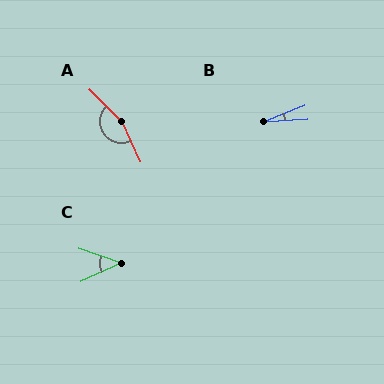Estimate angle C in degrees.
Approximately 44 degrees.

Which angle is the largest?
A, at approximately 159 degrees.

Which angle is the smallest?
B, at approximately 19 degrees.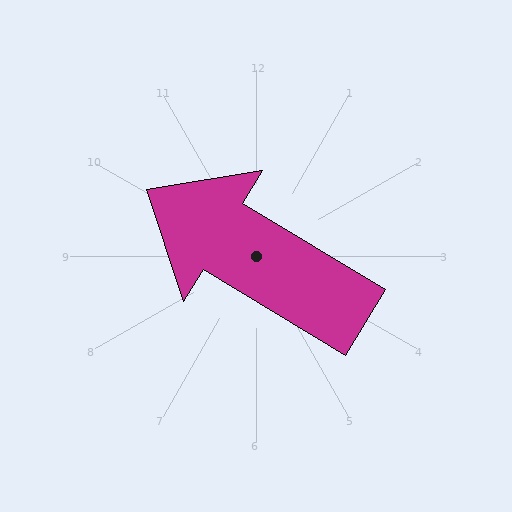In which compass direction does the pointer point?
Northwest.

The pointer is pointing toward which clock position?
Roughly 10 o'clock.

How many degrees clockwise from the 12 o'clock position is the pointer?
Approximately 301 degrees.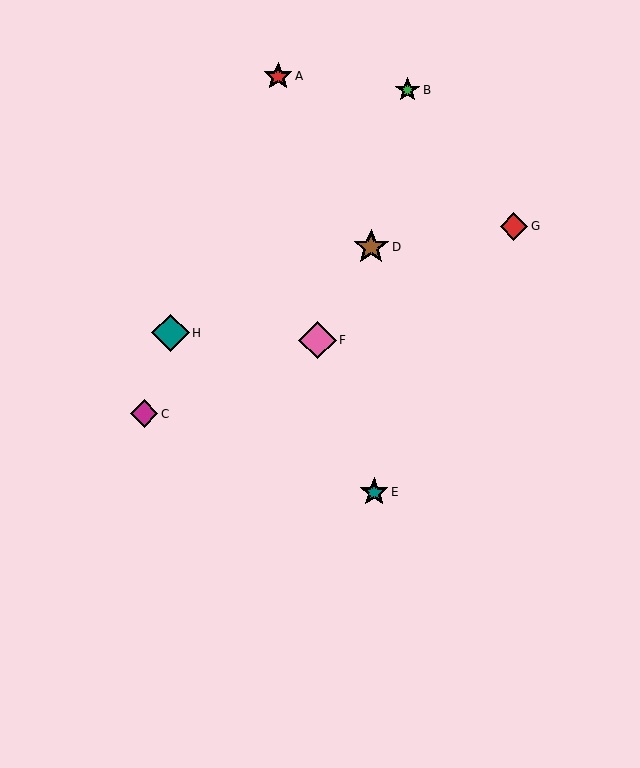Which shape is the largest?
The pink diamond (labeled F) is the largest.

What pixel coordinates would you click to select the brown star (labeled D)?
Click at (371, 247) to select the brown star D.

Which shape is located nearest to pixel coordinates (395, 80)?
The green star (labeled B) at (408, 90) is nearest to that location.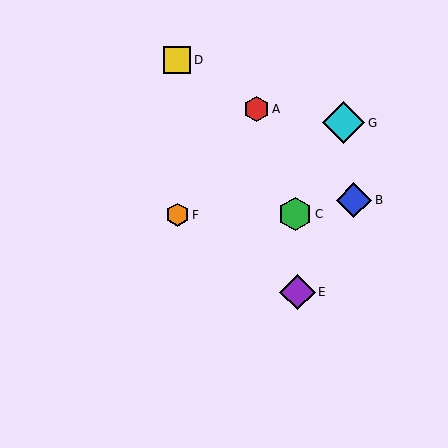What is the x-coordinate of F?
Object F is at x≈177.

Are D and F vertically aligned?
Yes, both are at x≈177.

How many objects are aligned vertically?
2 objects (D, F) are aligned vertically.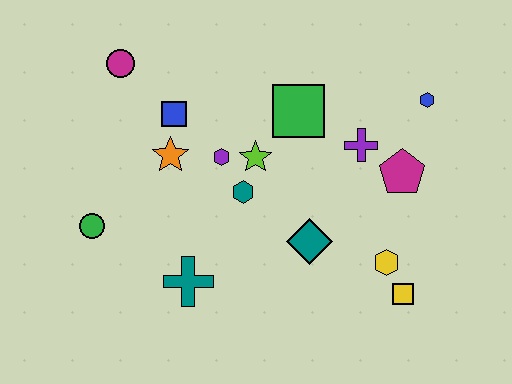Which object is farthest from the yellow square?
The magenta circle is farthest from the yellow square.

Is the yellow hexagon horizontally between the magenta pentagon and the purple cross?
Yes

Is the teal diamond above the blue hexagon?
No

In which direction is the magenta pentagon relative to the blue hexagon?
The magenta pentagon is below the blue hexagon.